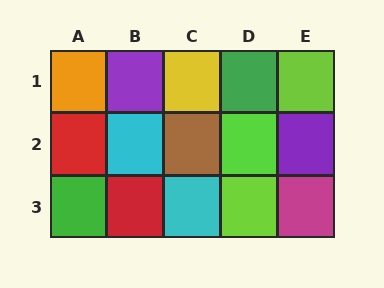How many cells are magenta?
1 cell is magenta.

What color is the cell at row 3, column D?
Lime.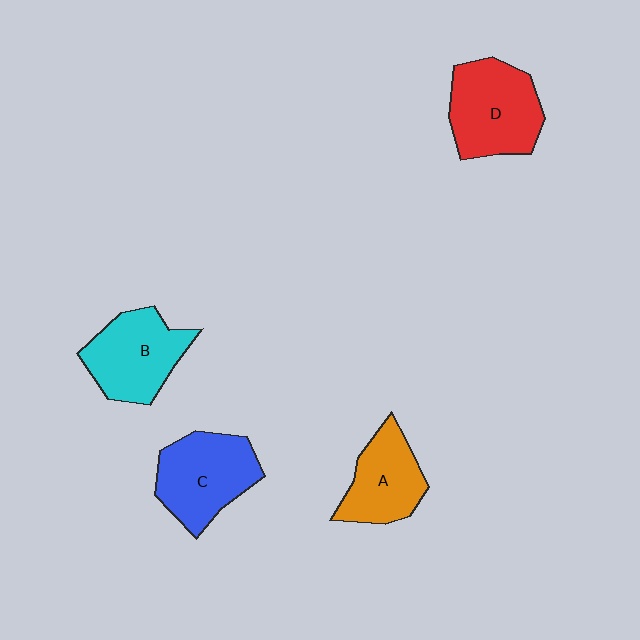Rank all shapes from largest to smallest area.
From largest to smallest: D (red), C (blue), B (cyan), A (orange).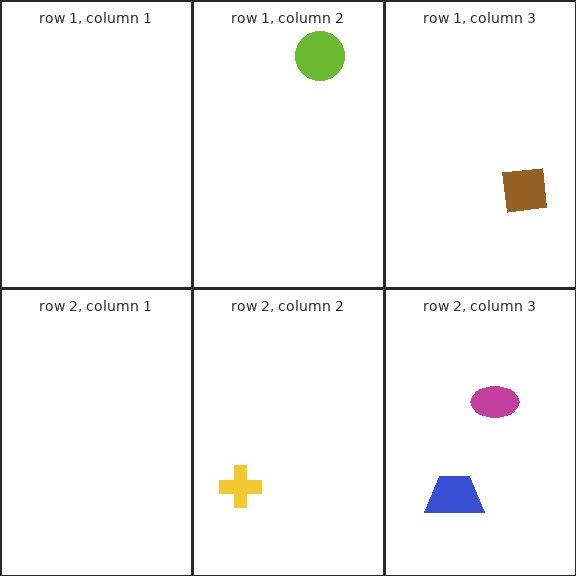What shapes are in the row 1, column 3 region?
The brown square.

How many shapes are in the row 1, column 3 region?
1.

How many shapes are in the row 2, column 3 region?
2.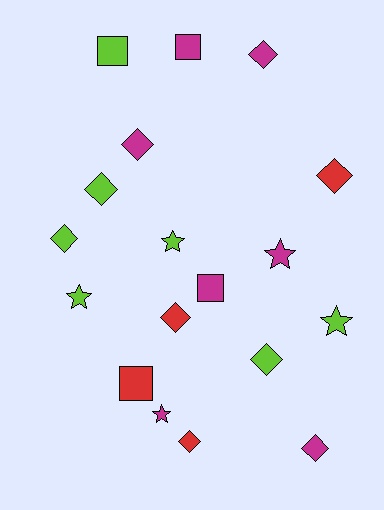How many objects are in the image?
There are 18 objects.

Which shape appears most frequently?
Diamond, with 9 objects.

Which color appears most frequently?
Lime, with 7 objects.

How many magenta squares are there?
There are 2 magenta squares.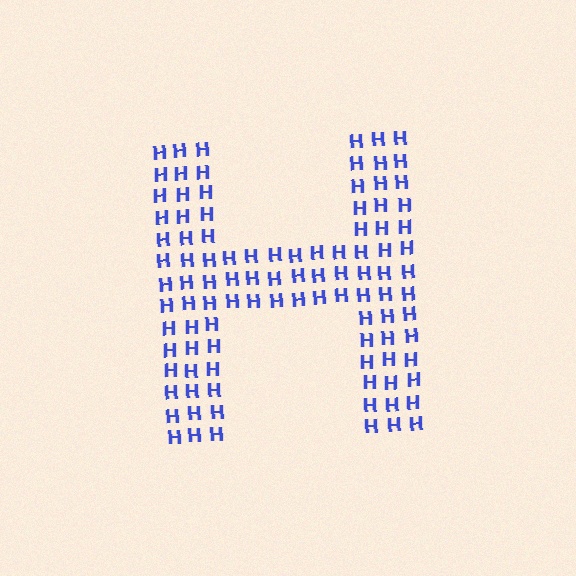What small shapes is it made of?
It is made of small letter H's.